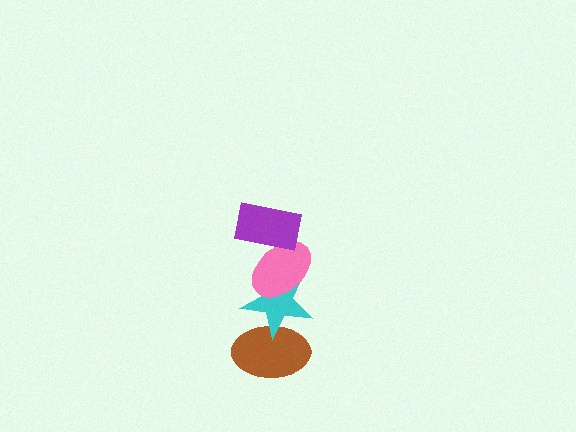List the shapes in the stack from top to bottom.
From top to bottom: the purple rectangle, the pink ellipse, the cyan star, the brown ellipse.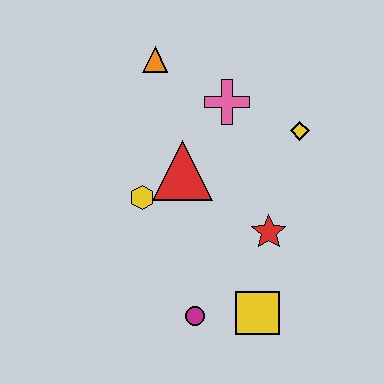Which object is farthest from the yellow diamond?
The magenta circle is farthest from the yellow diamond.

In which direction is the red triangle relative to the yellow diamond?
The red triangle is to the left of the yellow diamond.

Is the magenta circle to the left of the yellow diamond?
Yes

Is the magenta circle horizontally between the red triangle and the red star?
Yes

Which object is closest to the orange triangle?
The pink cross is closest to the orange triangle.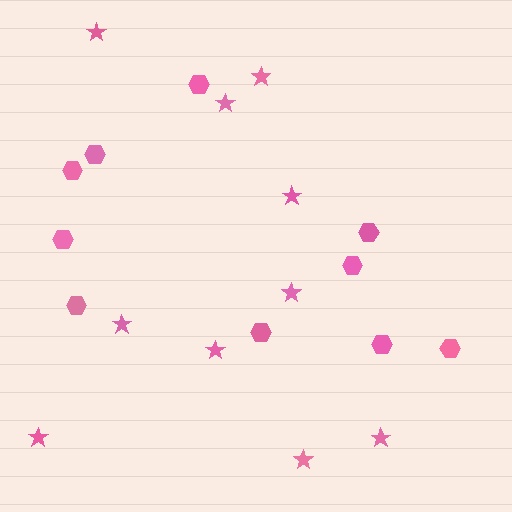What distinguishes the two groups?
There are 2 groups: one group of hexagons (10) and one group of stars (10).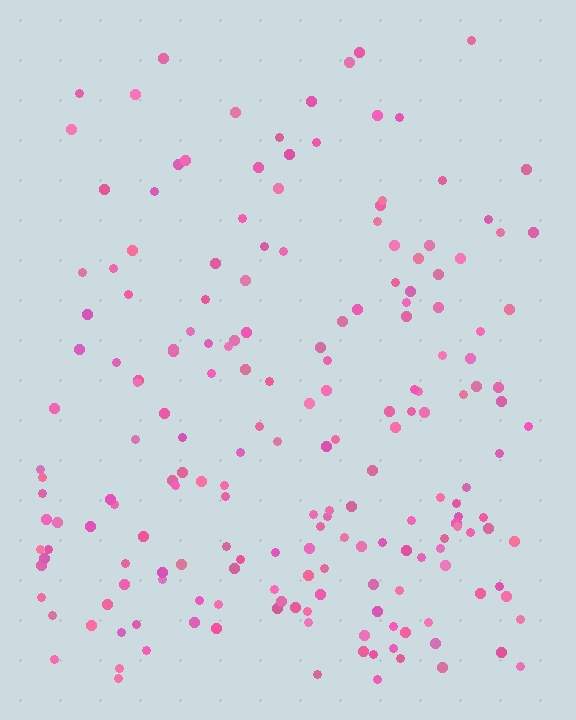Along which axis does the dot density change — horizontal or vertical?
Vertical.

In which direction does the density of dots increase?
From top to bottom, with the bottom side densest.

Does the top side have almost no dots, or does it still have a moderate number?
Still a moderate number, just noticeably fewer than the bottom.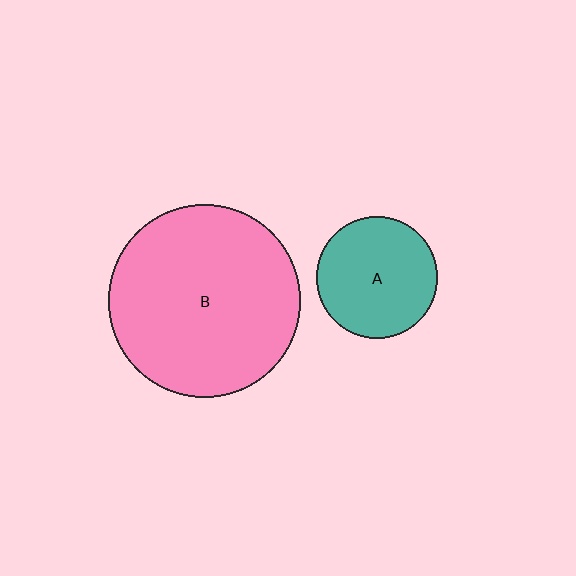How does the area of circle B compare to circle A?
Approximately 2.5 times.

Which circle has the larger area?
Circle B (pink).